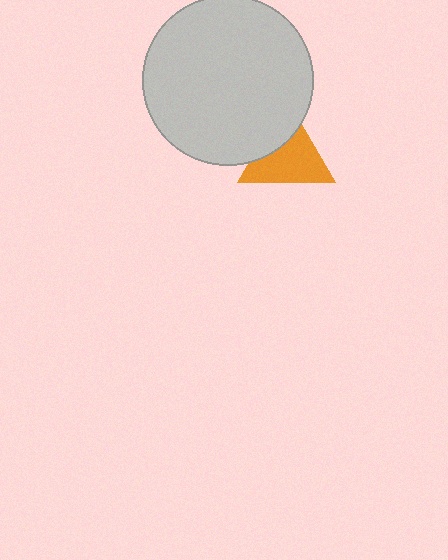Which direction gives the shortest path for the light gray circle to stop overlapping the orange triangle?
Moving toward the upper-left gives the shortest separation.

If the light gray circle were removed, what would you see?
You would see the complete orange triangle.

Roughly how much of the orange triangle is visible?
Most of it is visible (roughly 69%).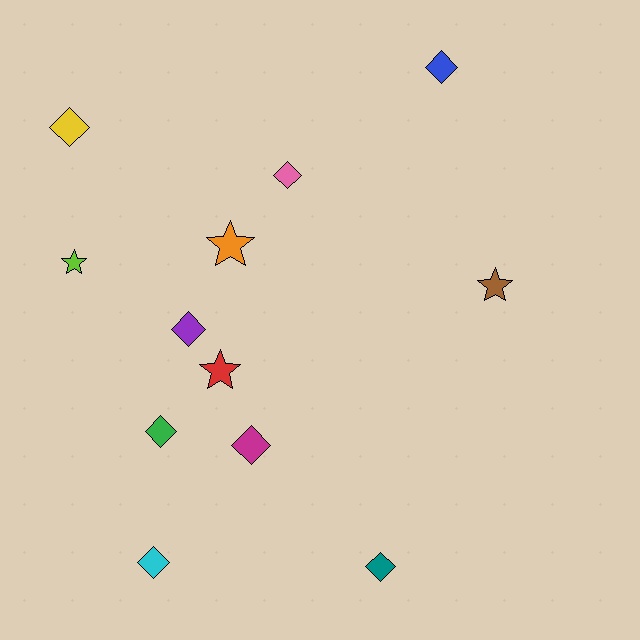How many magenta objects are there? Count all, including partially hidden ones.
There is 1 magenta object.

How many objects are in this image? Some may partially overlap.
There are 12 objects.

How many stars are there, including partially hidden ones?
There are 4 stars.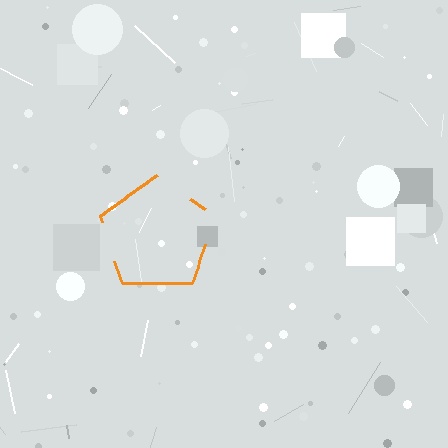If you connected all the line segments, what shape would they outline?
They would outline a pentagon.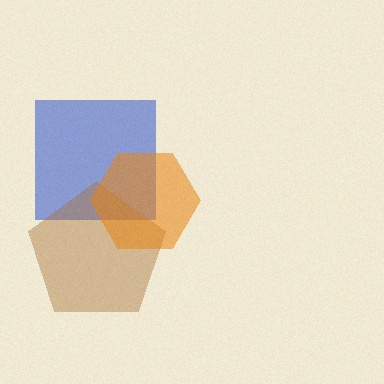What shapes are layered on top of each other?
The layered shapes are: a blue square, a brown pentagon, an orange hexagon.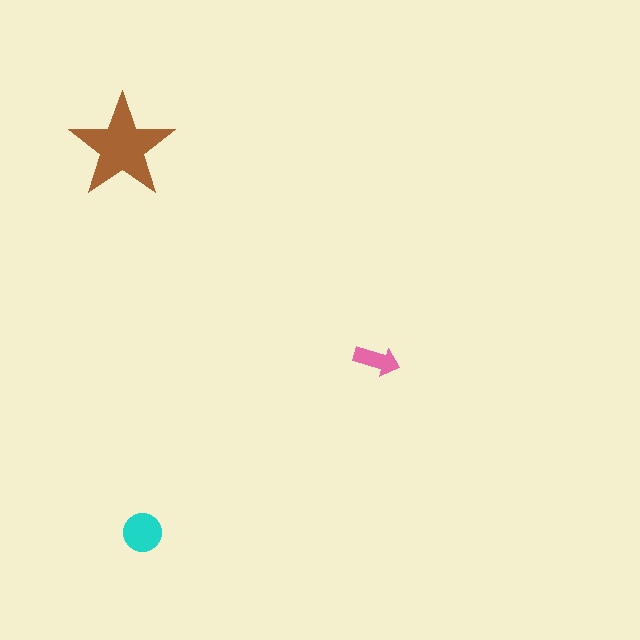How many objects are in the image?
There are 3 objects in the image.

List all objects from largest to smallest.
The brown star, the cyan circle, the pink arrow.